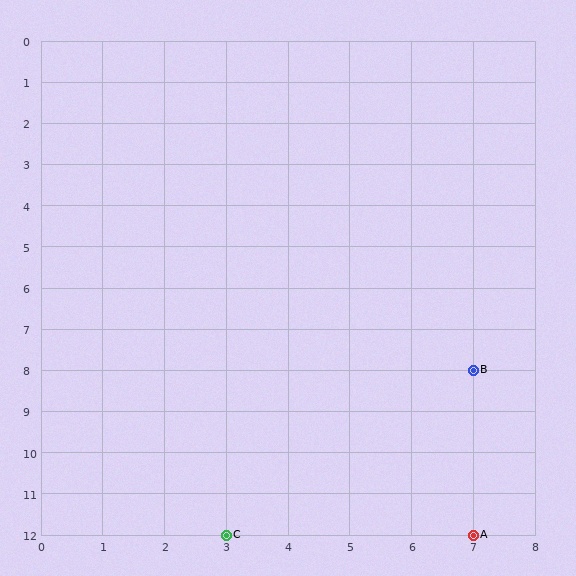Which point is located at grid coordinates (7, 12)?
Point A is at (7, 12).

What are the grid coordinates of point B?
Point B is at grid coordinates (7, 8).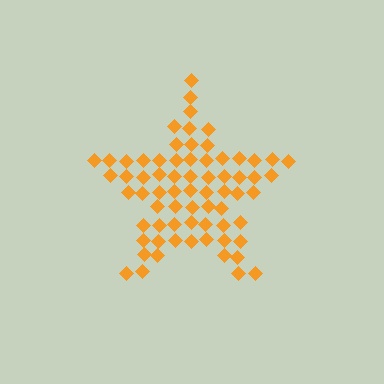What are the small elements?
The small elements are diamonds.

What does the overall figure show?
The overall figure shows a star.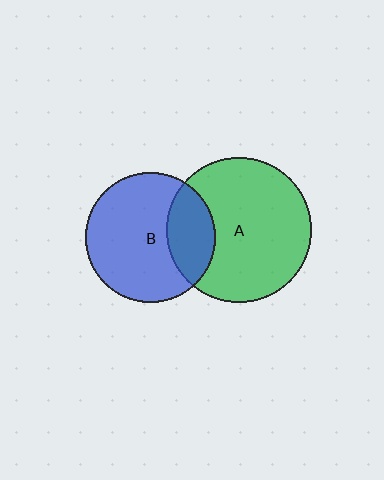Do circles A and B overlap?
Yes.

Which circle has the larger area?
Circle A (green).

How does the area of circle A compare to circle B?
Approximately 1.2 times.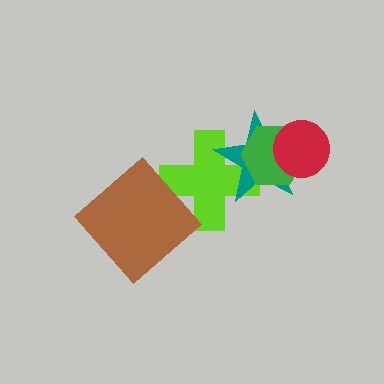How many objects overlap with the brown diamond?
1 object overlaps with the brown diamond.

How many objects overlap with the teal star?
3 objects overlap with the teal star.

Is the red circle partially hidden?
No, no other shape covers it.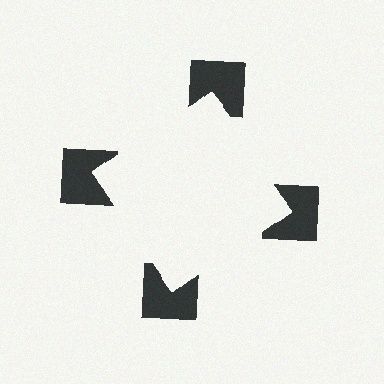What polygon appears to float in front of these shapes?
An illusory square — its edges are inferred from the aligned wedge cuts in the notched squares, not physically drawn.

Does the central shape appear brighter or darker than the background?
It typically appears slightly brighter than the background, even though no actual brightness change is drawn.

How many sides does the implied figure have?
4 sides.